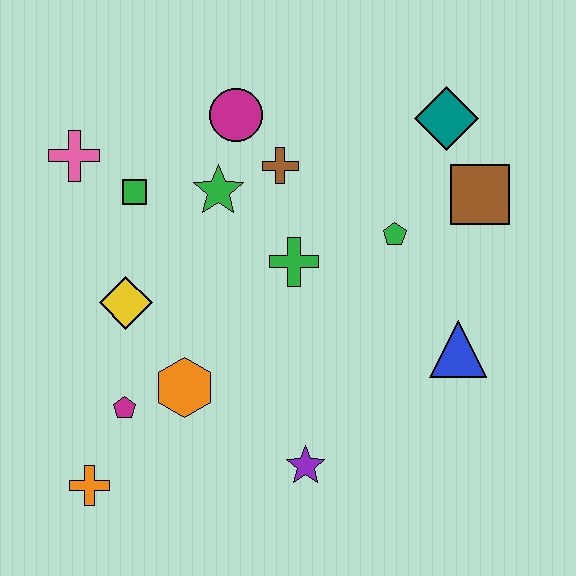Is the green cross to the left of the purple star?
Yes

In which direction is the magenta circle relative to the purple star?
The magenta circle is above the purple star.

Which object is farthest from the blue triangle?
The pink cross is farthest from the blue triangle.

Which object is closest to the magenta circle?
The brown cross is closest to the magenta circle.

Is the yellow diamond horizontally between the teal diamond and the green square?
No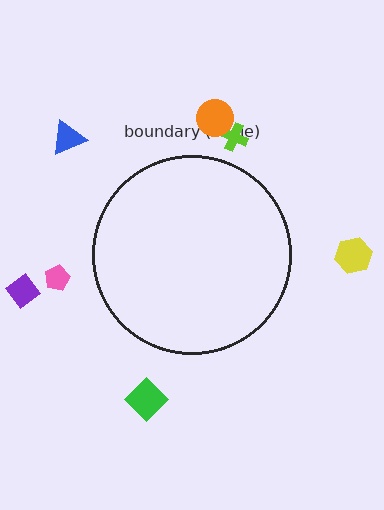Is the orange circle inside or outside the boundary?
Outside.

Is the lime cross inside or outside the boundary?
Outside.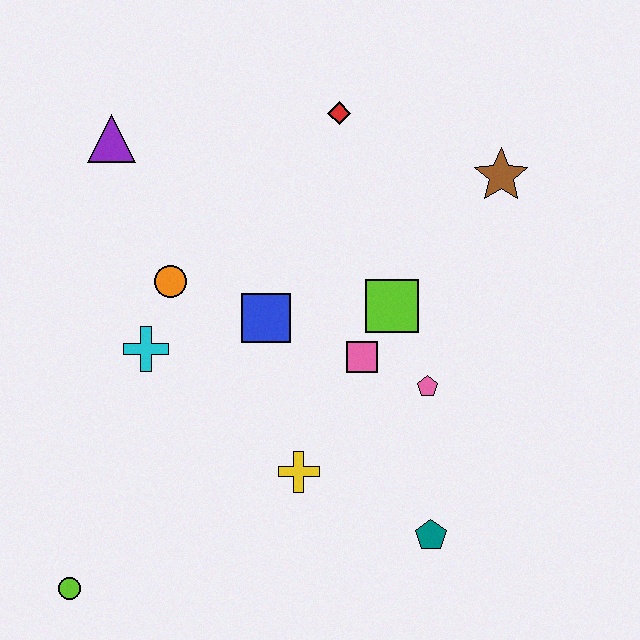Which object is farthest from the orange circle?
The teal pentagon is farthest from the orange circle.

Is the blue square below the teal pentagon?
No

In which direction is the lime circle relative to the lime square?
The lime circle is to the left of the lime square.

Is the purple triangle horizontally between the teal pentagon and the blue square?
No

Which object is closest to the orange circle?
The cyan cross is closest to the orange circle.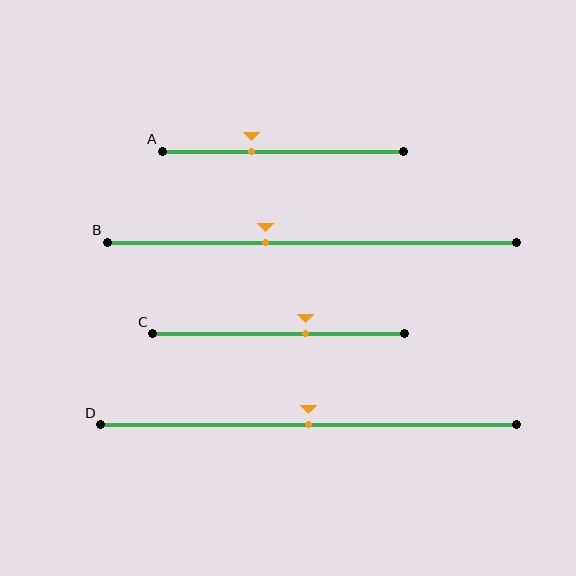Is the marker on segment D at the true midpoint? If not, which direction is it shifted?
Yes, the marker on segment D is at the true midpoint.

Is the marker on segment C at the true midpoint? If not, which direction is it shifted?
No, the marker on segment C is shifted to the right by about 11% of the segment length.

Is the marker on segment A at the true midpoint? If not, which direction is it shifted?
No, the marker on segment A is shifted to the left by about 13% of the segment length.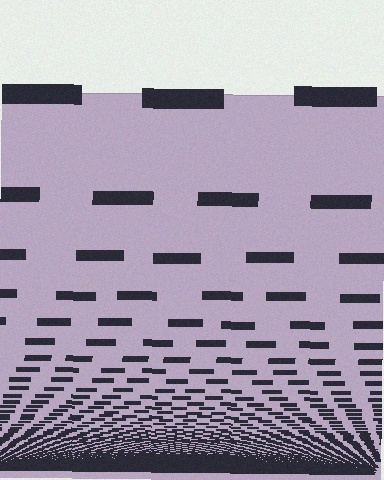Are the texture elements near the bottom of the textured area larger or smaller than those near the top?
Smaller. The gradient is inverted — elements near the bottom are smaller and denser.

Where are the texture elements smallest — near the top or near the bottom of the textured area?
Near the bottom.